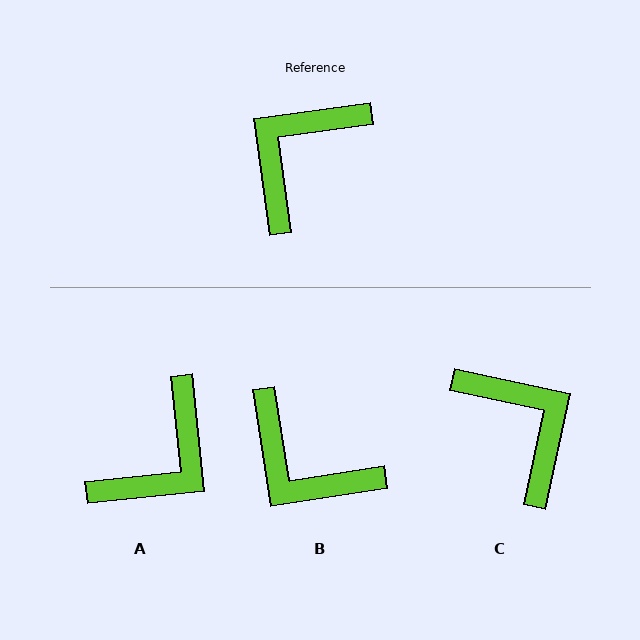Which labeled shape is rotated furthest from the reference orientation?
A, about 178 degrees away.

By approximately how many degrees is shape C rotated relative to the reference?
Approximately 110 degrees clockwise.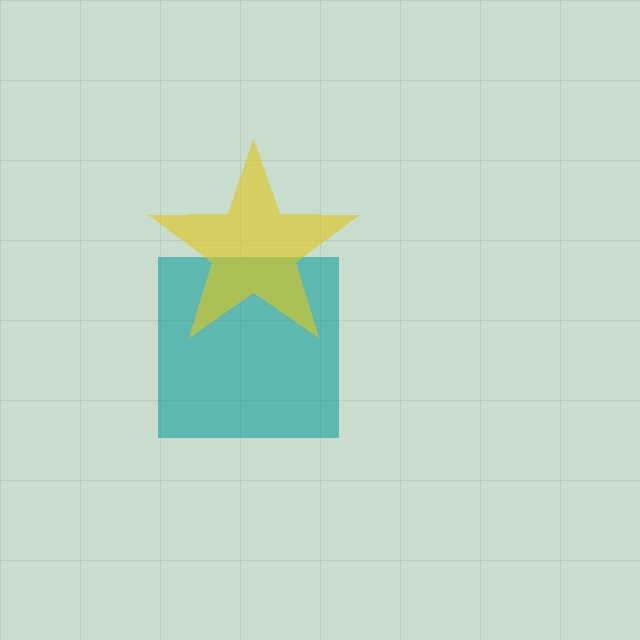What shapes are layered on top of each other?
The layered shapes are: a teal square, a yellow star.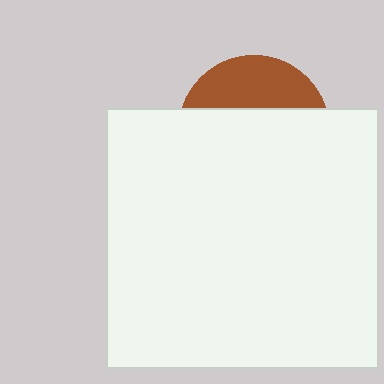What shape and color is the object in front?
The object in front is a white rectangle.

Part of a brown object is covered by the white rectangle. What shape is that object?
It is a circle.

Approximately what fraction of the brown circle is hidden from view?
Roughly 70% of the brown circle is hidden behind the white rectangle.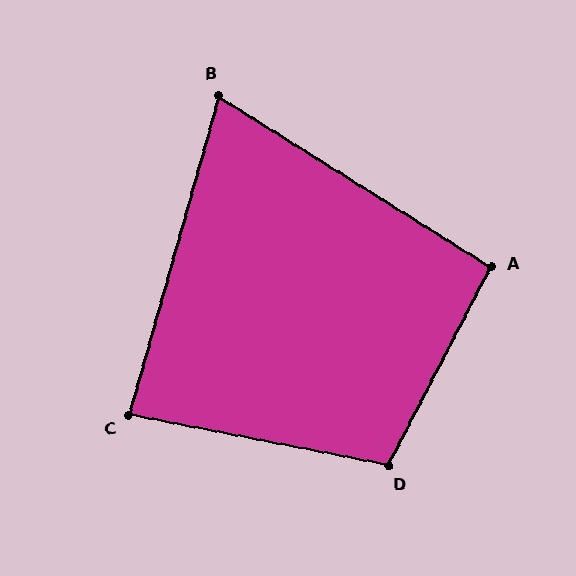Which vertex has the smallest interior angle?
B, at approximately 74 degrees.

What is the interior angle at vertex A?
Approximately 95 degrees (approximately right).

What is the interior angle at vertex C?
Approximately 85 degrees (approximately right).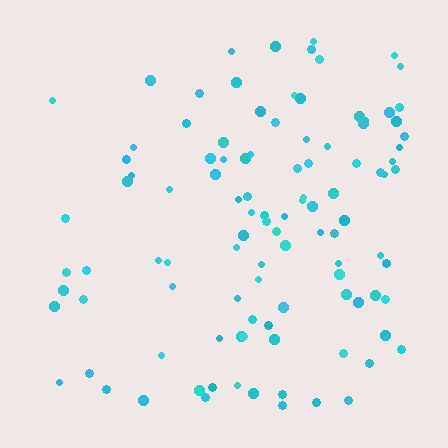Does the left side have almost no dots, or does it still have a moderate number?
Still a moderate number, just noticeably fewer than the right.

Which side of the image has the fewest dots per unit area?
The left.